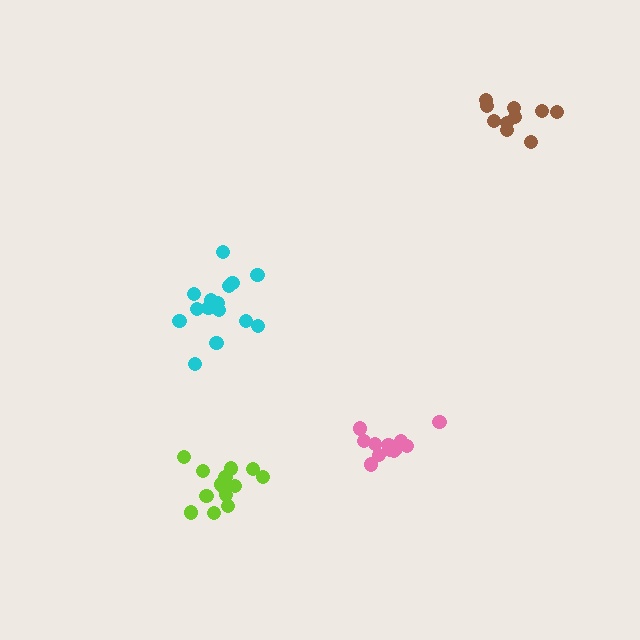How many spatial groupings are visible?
There are 4 spatial groupings.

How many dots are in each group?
Group 1: 15 dots, Group 2: 10 dots, Group 3: 12 dots, Group 4: 15 dots (52 total).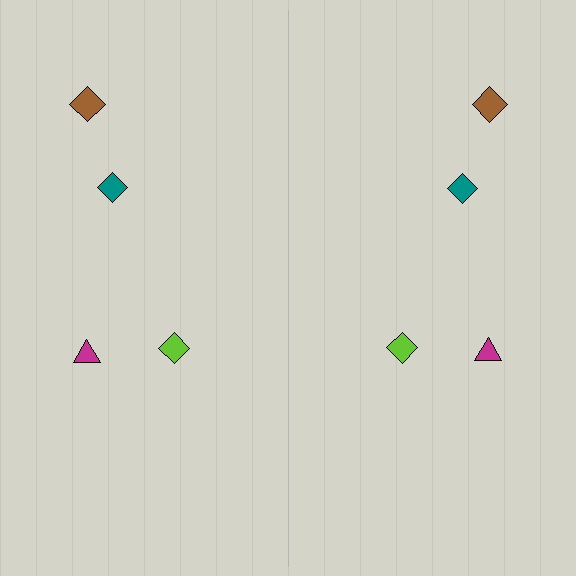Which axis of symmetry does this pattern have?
The pattern has a vertical axis of symmetry running through the center of the image.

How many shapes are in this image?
There are 8 shapes in this image.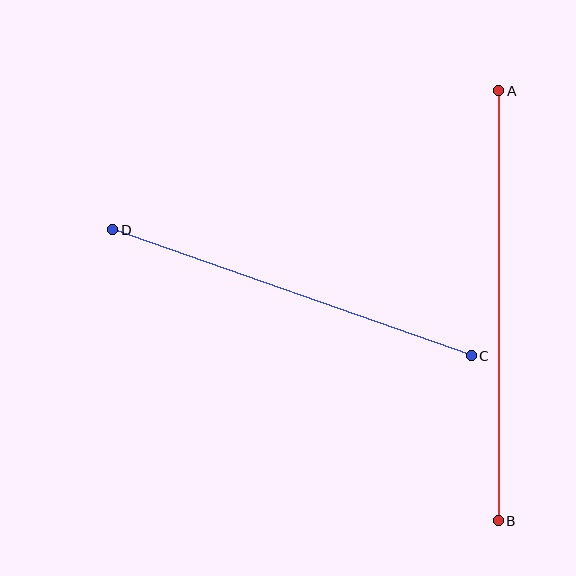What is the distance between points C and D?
The distance is approximately 380 pixels.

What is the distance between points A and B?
The distance is approximately 430 pixels.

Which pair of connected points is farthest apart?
Points A and B are farthest apart.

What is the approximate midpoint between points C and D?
The midpoint is at approximately (292, 293) pixels.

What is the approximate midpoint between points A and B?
The midpoint is at approximately (498, 306) pixels.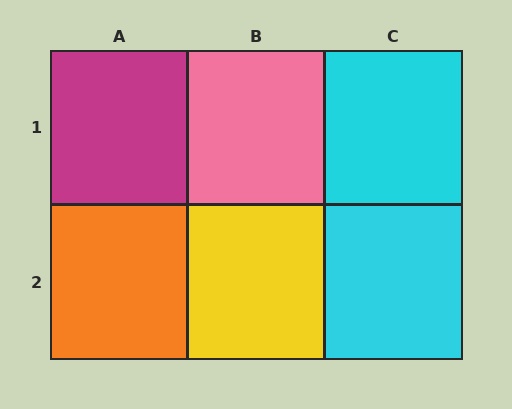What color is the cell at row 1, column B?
Pink.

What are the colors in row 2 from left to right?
Orange, yellow, cyan.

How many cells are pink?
1 cell is pink.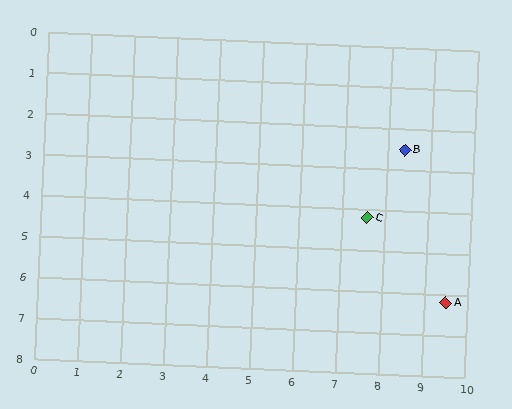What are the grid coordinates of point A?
Point A is at approximately (9.5, 6.2).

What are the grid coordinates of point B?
Point B is at approximately (8.4, 2.5).